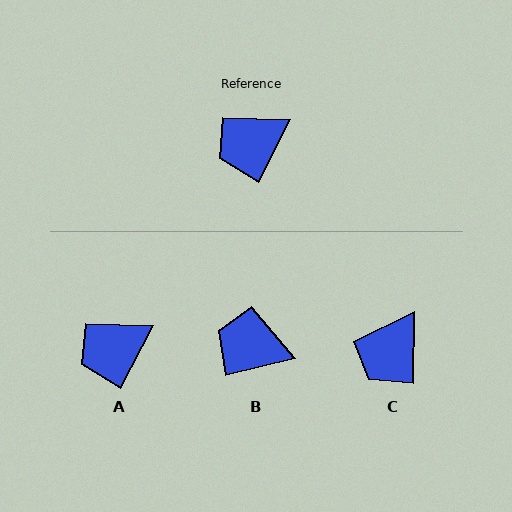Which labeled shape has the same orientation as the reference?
A.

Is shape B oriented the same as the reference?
No, it is off by about 49 degrees.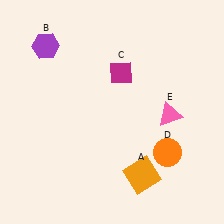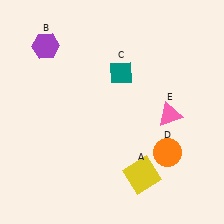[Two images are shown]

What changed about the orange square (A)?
In Image 1, A is orange. In Image 2, it changed to yellow.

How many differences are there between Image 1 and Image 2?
There are 2 differences between the two images.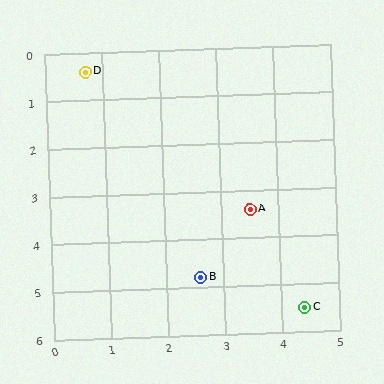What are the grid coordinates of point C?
Point C is at approximately (4.4, 5.5).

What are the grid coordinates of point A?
Point A is at approximately (3.5, 3.4).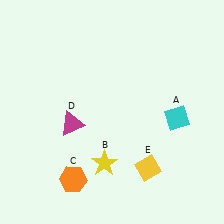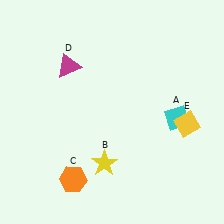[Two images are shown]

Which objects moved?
The objects that moved are: the magenta triangle (D), the yellow diamond (E).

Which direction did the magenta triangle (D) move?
The magenta triangle (D) moved up.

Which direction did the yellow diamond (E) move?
The yellow diamond (E) moved up.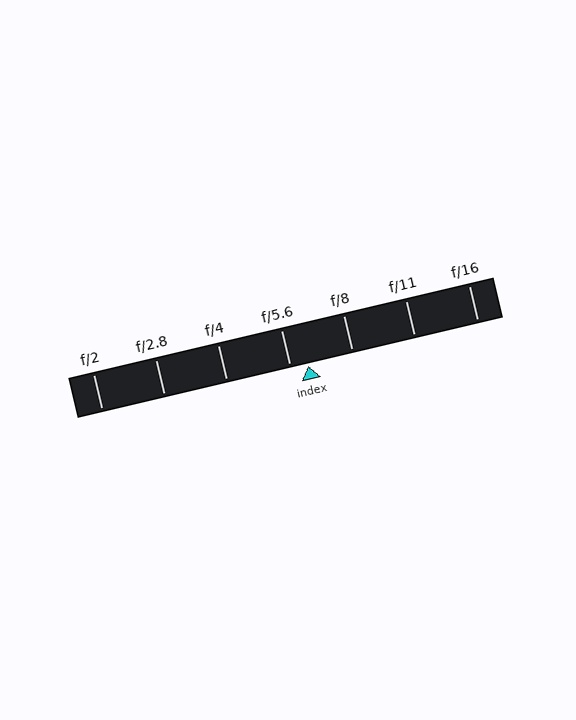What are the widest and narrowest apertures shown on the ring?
The widest aperture shown is f/2 and the narrowest is f/16.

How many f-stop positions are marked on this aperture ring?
There are 7 f-stop positions marked.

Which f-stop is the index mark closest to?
The index mark is closest to f/5.6.